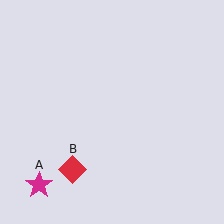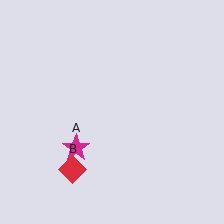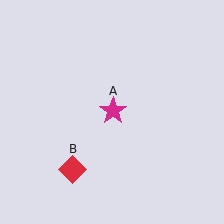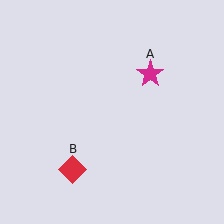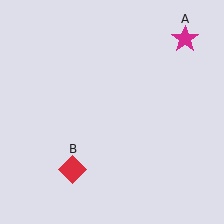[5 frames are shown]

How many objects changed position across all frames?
1 object changed position: magenta star (object A).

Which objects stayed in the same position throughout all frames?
Red diamond (object B) remained stationary.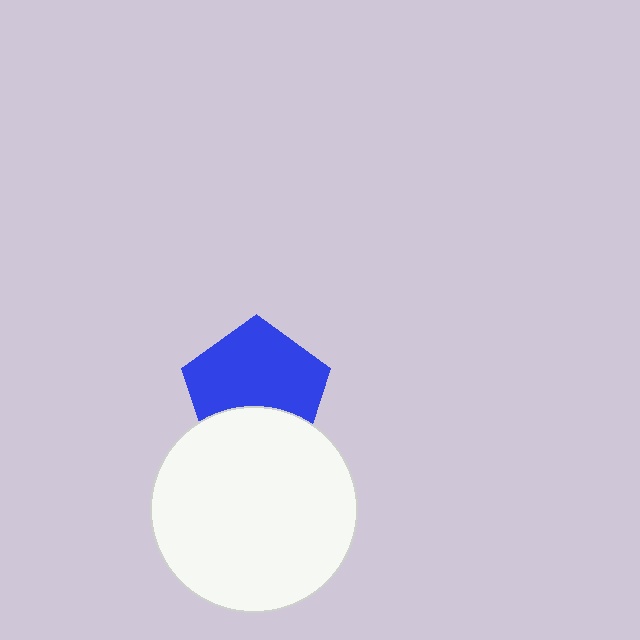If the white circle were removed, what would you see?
You would see the complete blue pentagon.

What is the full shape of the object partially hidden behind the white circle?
The partially hidden object is a blue pentagon.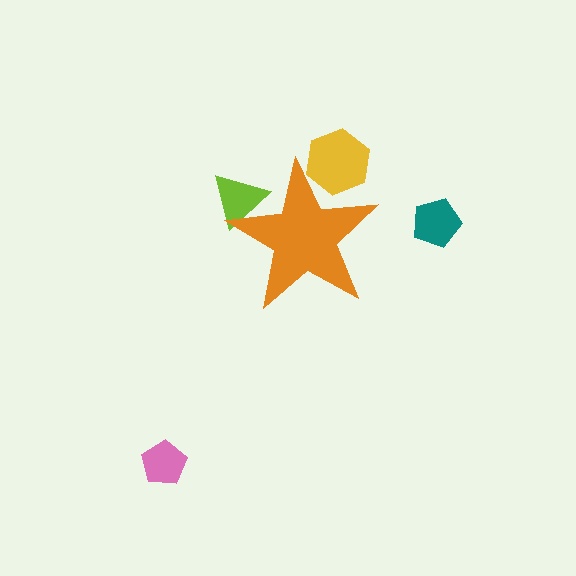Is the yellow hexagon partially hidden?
Yes, the yellow hexagon is partially hidden behind the orange star.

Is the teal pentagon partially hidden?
No, the teal pentagon is fully visible.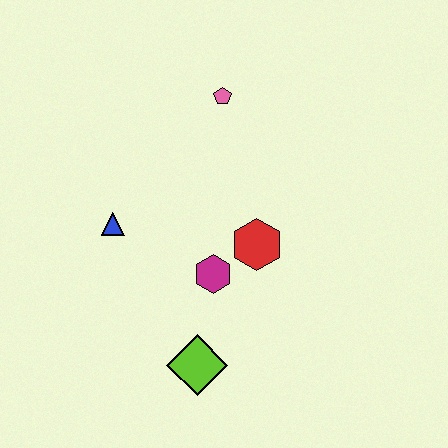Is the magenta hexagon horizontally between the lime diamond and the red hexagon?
Yes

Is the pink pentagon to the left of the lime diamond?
No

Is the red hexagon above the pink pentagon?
No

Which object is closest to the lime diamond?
The magenta hexagon is closest to the lime diamond.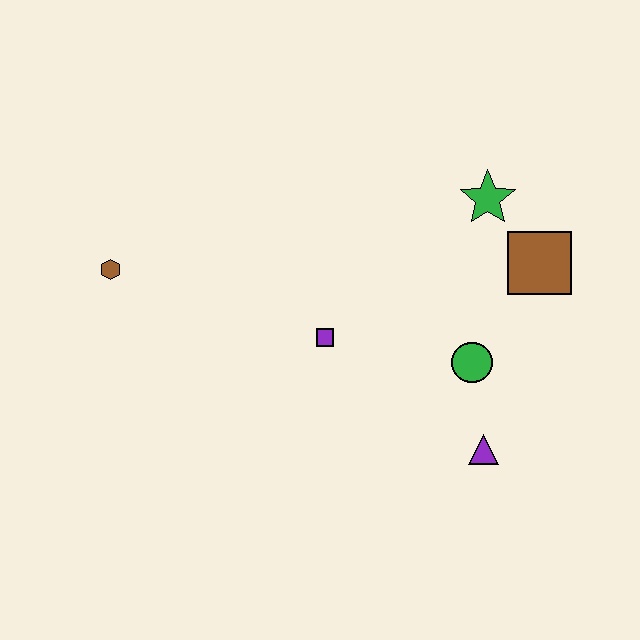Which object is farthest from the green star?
The brown hexagon is farthest from the green star.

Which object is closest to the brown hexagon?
The purple square is closest to the brown hexagon.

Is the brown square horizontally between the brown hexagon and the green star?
No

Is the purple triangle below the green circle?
Yes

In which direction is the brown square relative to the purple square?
The brown square is to the right of the purple square.